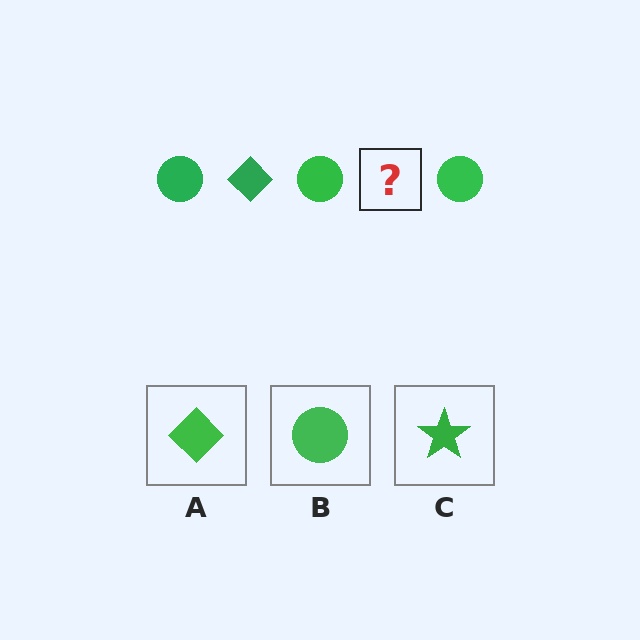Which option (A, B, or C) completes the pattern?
A.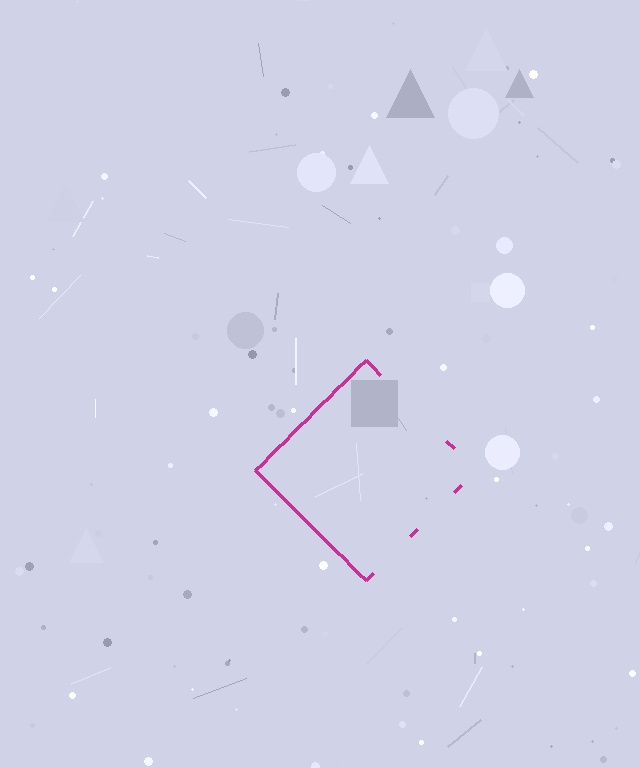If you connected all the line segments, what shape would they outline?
They would outline a diamond.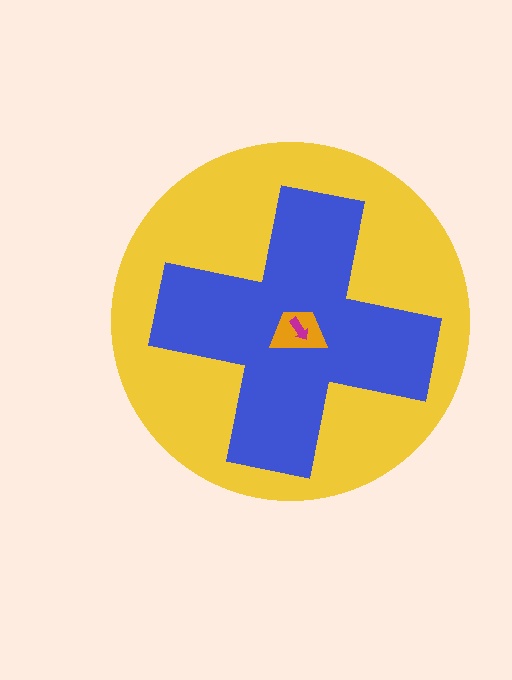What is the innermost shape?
The magenta arrow.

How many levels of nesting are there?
4.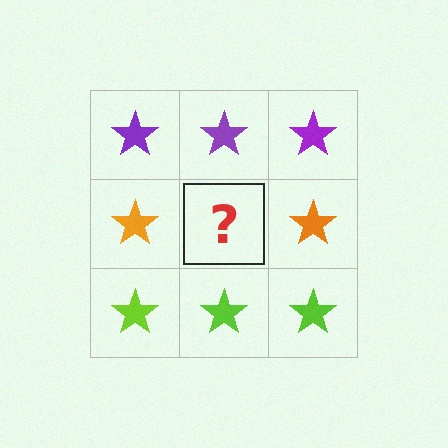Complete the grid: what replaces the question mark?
The question mark should be replaced with an orange star.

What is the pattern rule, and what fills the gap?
The rule is that each row has a consistent color. The gap should be filled with an orange star.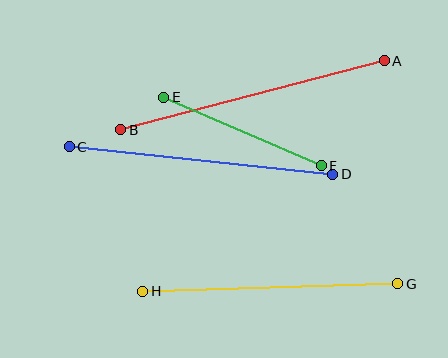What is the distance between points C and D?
The distance is approximately 265 pixels.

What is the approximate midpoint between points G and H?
The midpoint is at approximately (270, 288) pixels.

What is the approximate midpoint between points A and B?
The midpoint is at approximately (253, 95) pixels.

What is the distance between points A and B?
The distance is approximately 273 pixels.